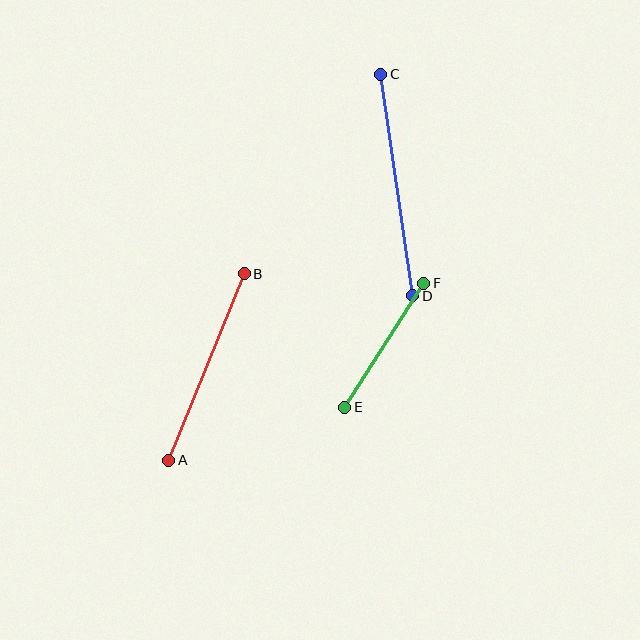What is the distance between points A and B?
The distance is approximately 201 pixels.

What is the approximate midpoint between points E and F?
The midpoint is at approximately (384, 345) pixels.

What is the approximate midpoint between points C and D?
The midpoint is at approximately (397, 185) pixels.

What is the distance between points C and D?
The distance is approximately 224 pixels.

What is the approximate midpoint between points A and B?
The midpoint is at approximately (206, 367) pixels.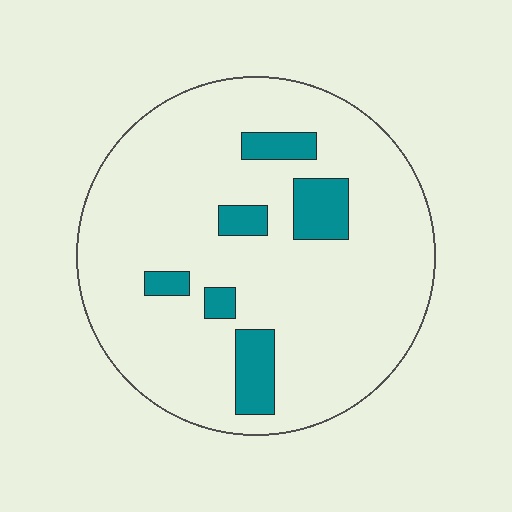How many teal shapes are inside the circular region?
6.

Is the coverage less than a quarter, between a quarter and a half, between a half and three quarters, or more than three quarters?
Less than a quarter.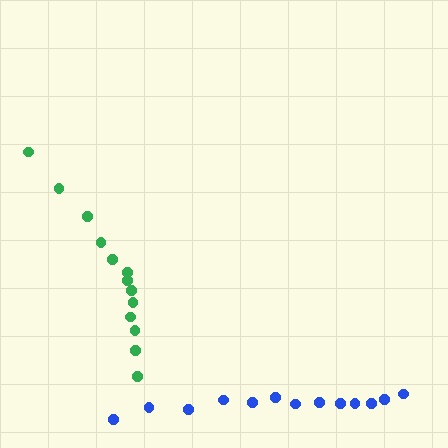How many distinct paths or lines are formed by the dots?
There are 2 distinct paths.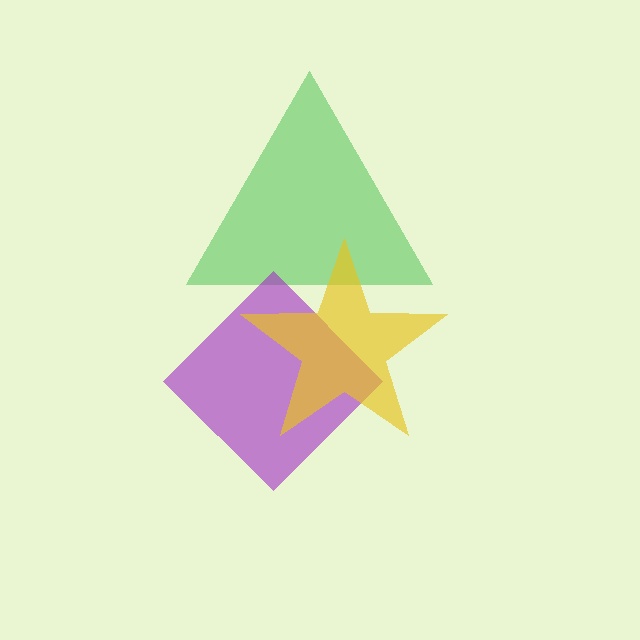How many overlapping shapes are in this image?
There are 3 overlapping shapes in the image.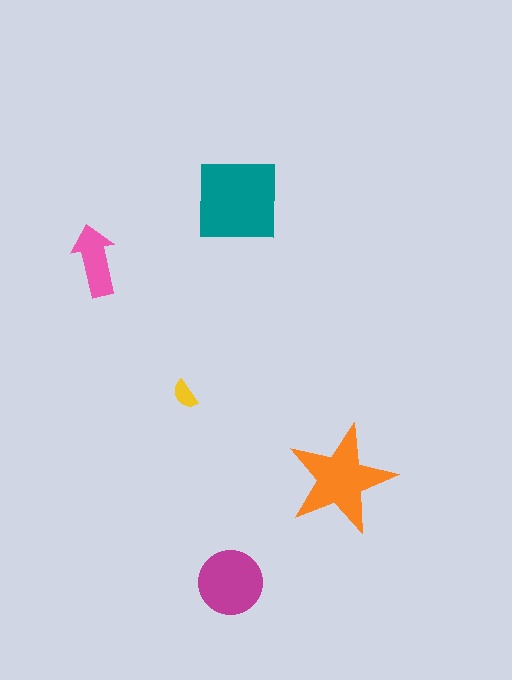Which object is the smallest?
The yellow semicircle.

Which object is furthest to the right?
The orange star is rightmost.